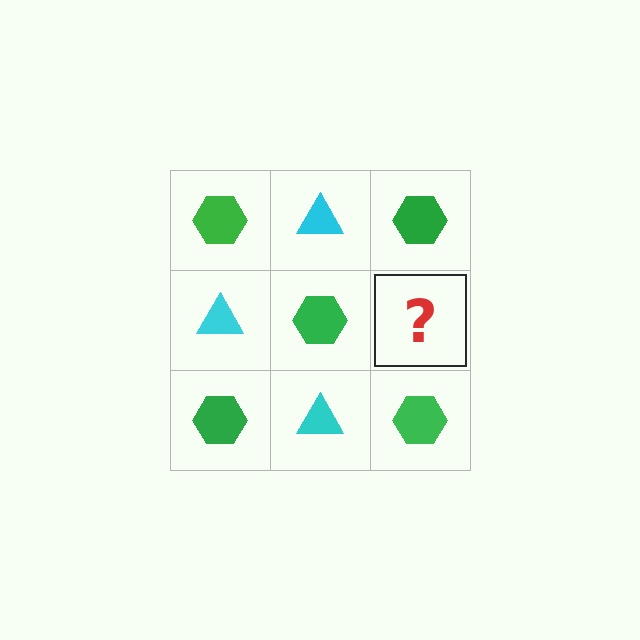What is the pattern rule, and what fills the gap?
The rule is that it alternates green hexagon and cyan triangle in a checkerboard pattern. The gap should be filled with a cyan triangle.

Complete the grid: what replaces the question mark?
The question mark should be replaced with a cyan triangle.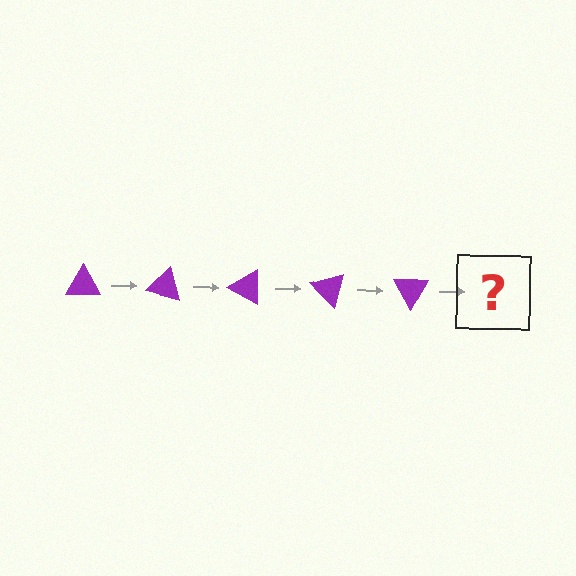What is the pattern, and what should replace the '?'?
The pattern is that the triangle rotates 15 degrees each step. The '?' should be a purple triangle rotated 75 degrees.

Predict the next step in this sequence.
The next step is a purple triangle rotated 75 degrees.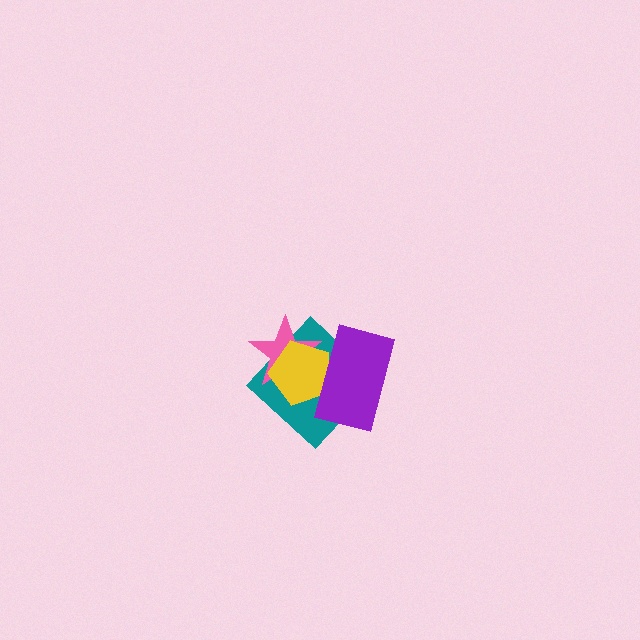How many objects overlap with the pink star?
3 objects overlap with the pink star.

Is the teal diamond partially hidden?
Yes, it is partially covered by another shape.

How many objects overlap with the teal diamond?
3 objects overlap with the teal diamond.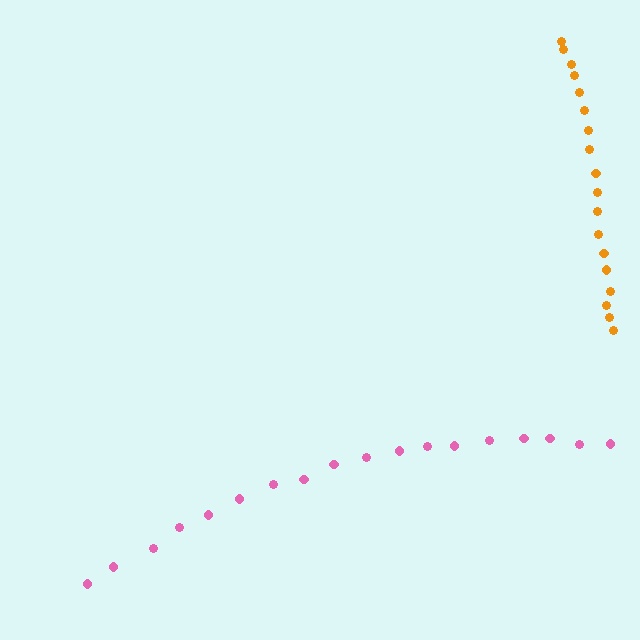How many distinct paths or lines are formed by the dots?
There are 2 distinct paths.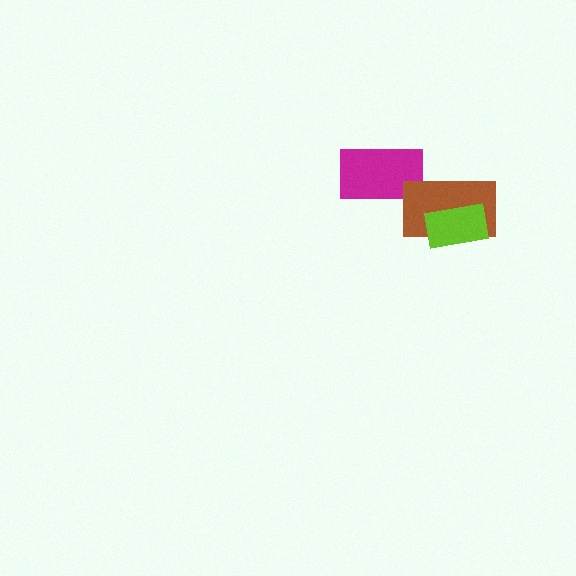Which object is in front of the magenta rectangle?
The brown rectangle is in front of the magenta rectangle.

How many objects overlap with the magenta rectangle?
1 object overlaps with the magenta rectangle.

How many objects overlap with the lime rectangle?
1 object overlaps with the lime rectangle.